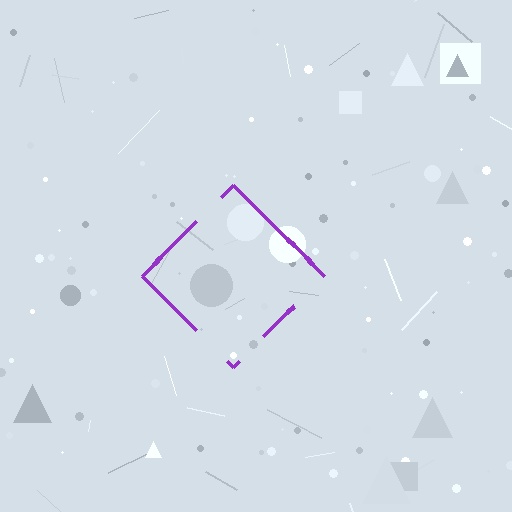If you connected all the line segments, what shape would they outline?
They would outline a diamond.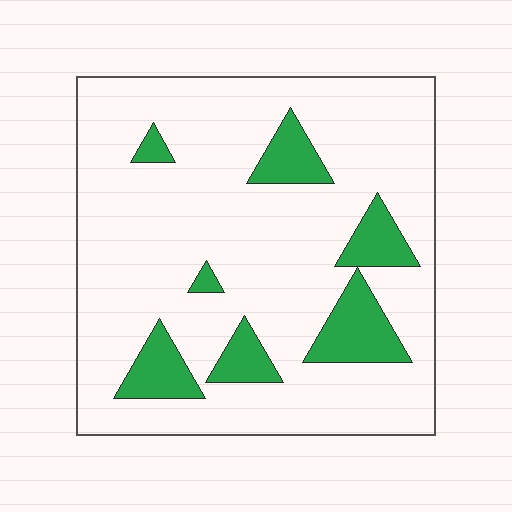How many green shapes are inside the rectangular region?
7.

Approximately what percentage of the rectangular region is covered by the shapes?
Approximately 15%.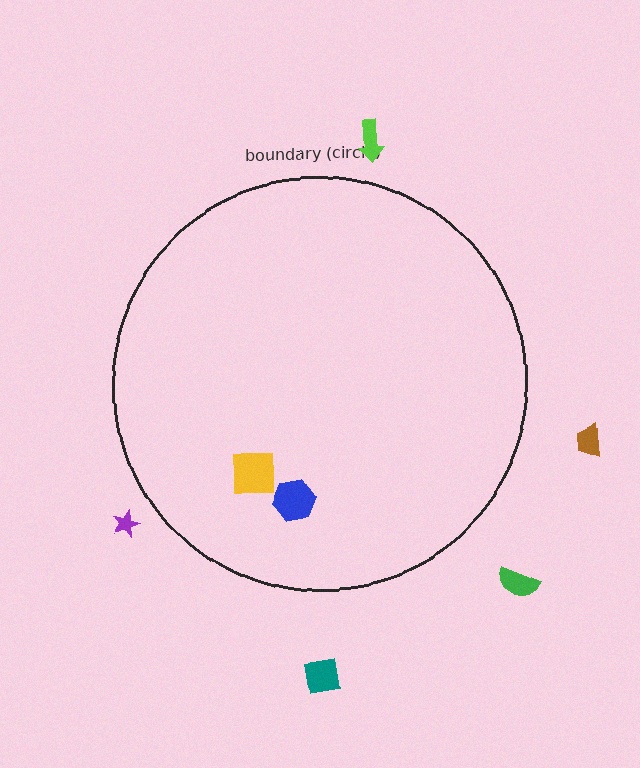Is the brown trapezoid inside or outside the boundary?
Outside.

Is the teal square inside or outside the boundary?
Outside.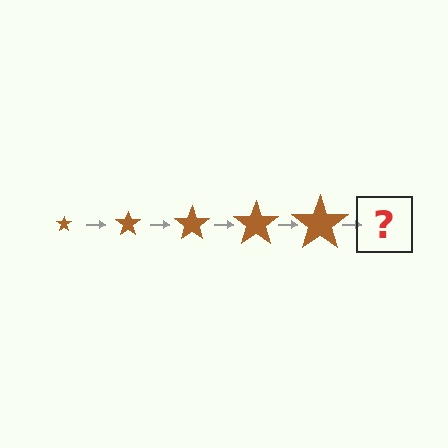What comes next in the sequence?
The next element should be a brown star, larger than the previous one.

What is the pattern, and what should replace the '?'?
The pattern is that the star gets progressively larger each step. The '?' should be a brown star, larger than the previous one.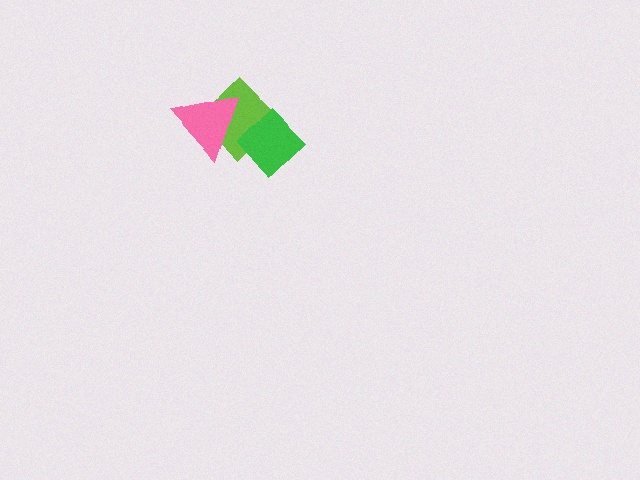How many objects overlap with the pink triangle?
2 objects overlap with the pink triangle.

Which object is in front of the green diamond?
The pink triangle is in front of the green diamond.